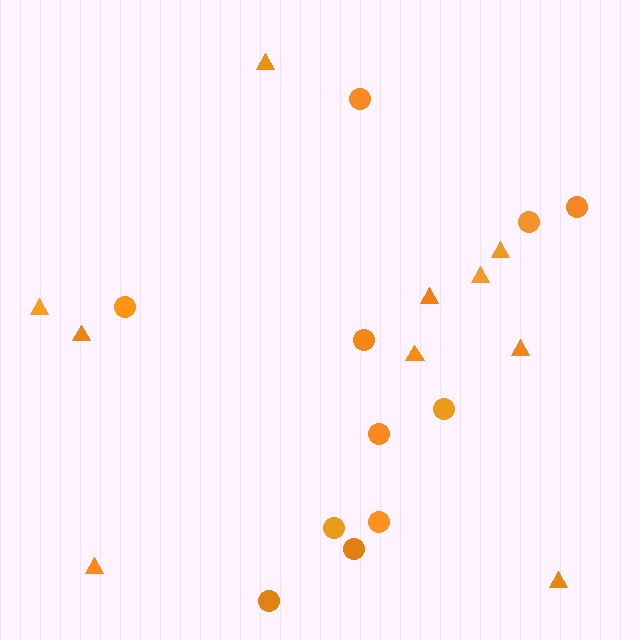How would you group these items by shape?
There are 2 groups: one group of circles (11) and one group of triangles (10).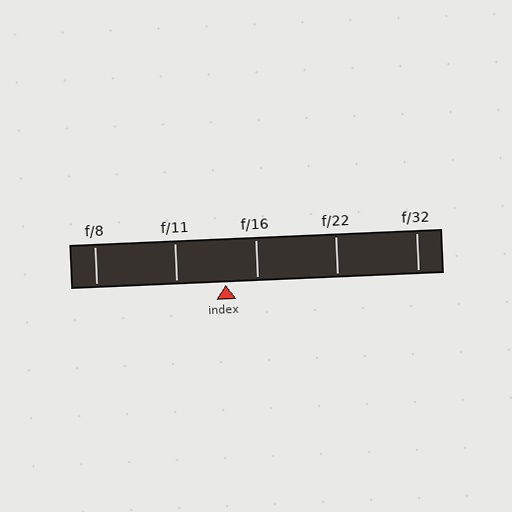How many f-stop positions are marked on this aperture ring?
There are 5 f-stop positions marked.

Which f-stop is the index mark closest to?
The index mark is closest to f/16.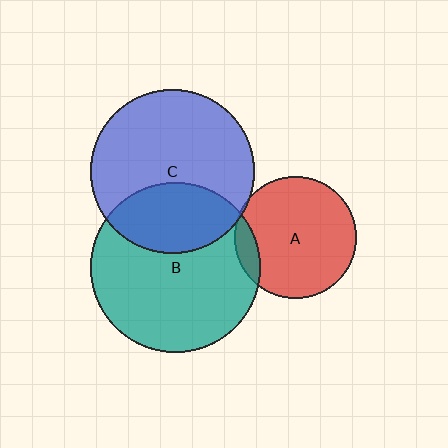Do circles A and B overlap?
Yes.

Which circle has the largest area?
Circle B (teal).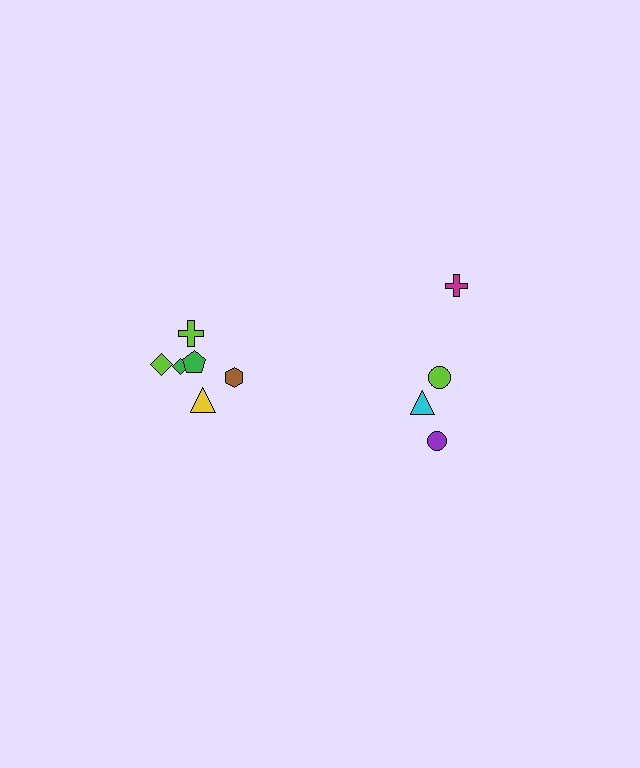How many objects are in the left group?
There are 6 objects.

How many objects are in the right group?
There are 4 objects.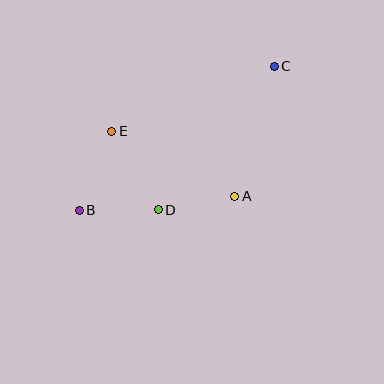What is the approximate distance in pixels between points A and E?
The distance between A and E is approximately 139 pixels.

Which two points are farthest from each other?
Points B and C are farthest from each other.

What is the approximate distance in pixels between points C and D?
The distance between C and D is approximately 184 pixels.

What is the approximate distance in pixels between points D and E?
The distance between D and E is approximately 91 pixels.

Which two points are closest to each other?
Points A and D are closest to each other.